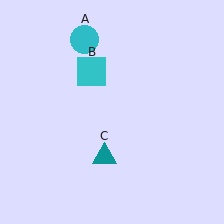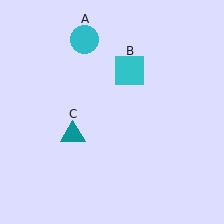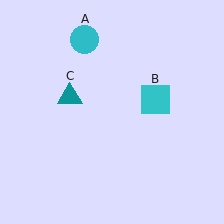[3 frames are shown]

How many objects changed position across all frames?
2 objects changed position: cyan square (object B), teal triangle (object C).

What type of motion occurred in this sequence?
The cyan square (object B), teal triangle (object C) rotated clockwise around the center of the scene.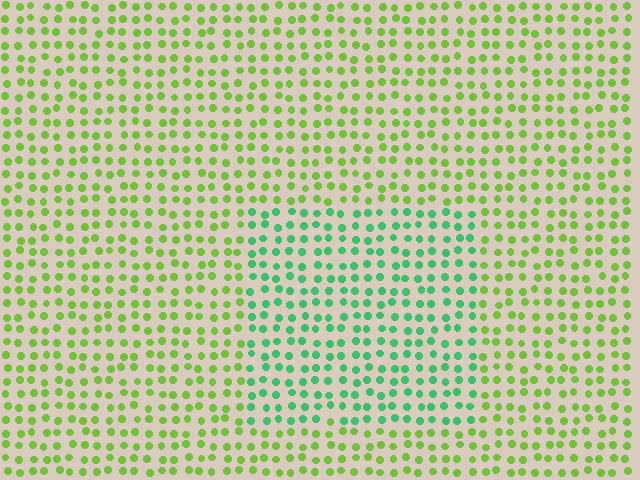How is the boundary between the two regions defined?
The boundary is defined purely by a slight shift in hue (about 47 degrees). Spacing, size, and orientation are identical on both sides.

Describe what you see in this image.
The image is filled with small lime elements in a uniform arrangement. A rectangle-shaped region is visible where the elements are tinted to a slightly different hue, forming a subtle color boundary.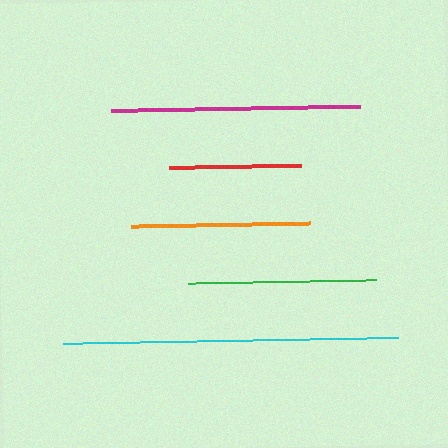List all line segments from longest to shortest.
From longest to shortest: cyan, magenta, green, orange, red.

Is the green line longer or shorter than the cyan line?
The cyan line is longer than the green line.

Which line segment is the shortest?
The red line is the shortest at approximately 133 pixels.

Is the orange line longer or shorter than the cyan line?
The cyan line is longer than the orange line.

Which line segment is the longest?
The cyan line is the longest at approximately 336 pixels.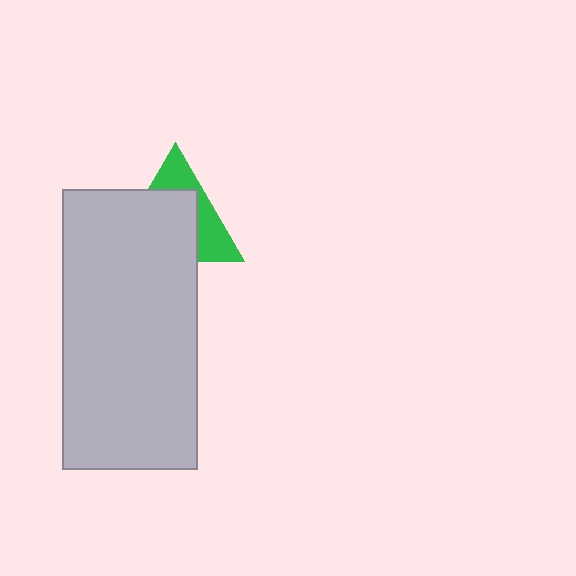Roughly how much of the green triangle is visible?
A small part of it is visible (roughly 39%).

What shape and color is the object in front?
The object in front is a light gray rectangle.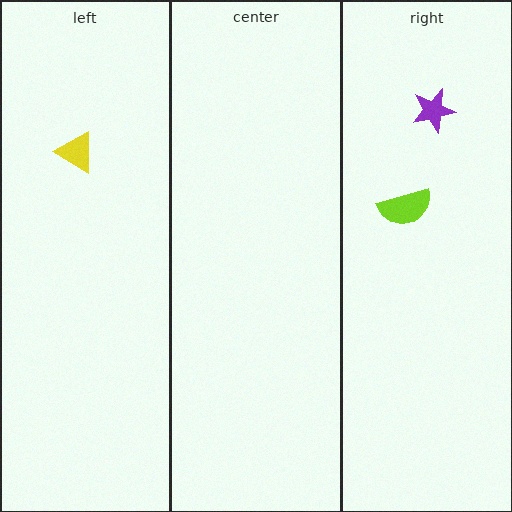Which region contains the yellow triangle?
The left region.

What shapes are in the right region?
The lime semicircle, the purple star.